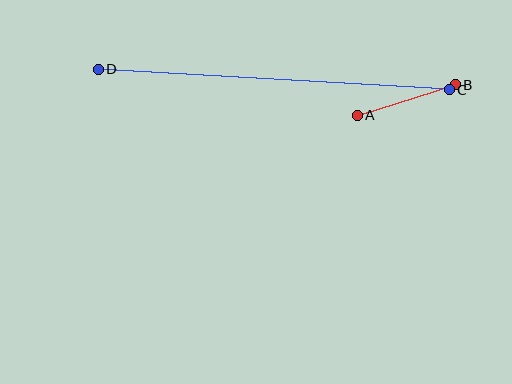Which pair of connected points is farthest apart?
Points C and D are farthest apart.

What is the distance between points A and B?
The distance is approximately 103 pixels.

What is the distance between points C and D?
The distance is approximately 352 pixels.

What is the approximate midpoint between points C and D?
The midpoint is at approximately (274, 79) pixels.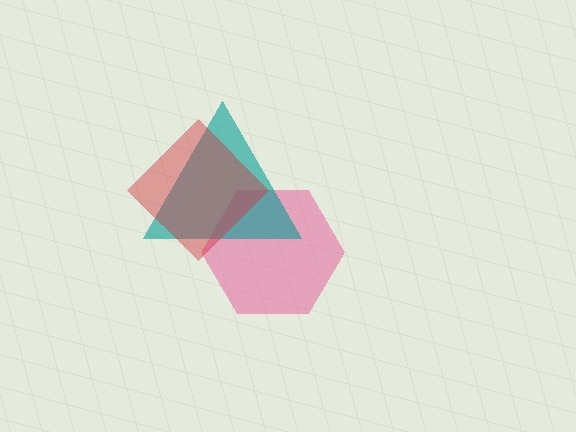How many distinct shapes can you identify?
There are 3 distinct shapes: a pink hexagon, a teal triangle, a red diamond.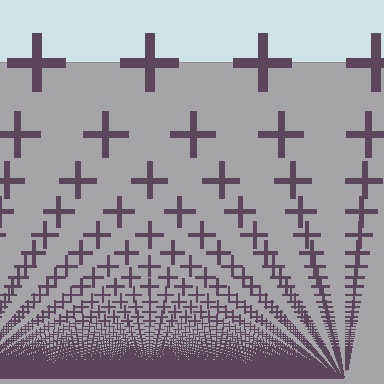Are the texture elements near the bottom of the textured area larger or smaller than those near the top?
Smaller. The gradient is inverted — elements near the bottom are smaller and denser.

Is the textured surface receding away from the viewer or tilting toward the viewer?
The surface appears to tilt toward the viewer. Texture elements get larger and sparser toward the top.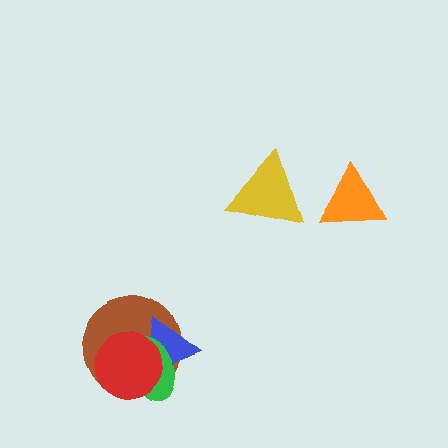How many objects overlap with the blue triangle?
3 objects overlap with the blue triangle.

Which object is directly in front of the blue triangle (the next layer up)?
The green ellipse is directly in front of the blue triangle.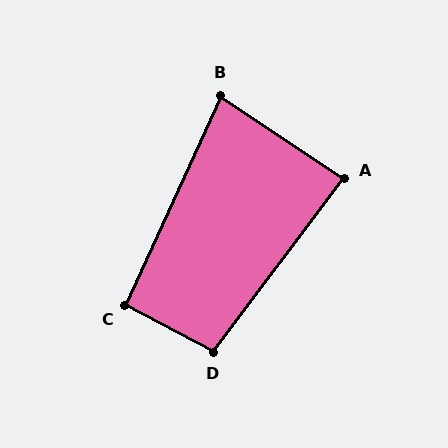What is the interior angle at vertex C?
Approximately 93 degrees (approximately right).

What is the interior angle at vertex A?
Approximately 87 degrees (approximately right).